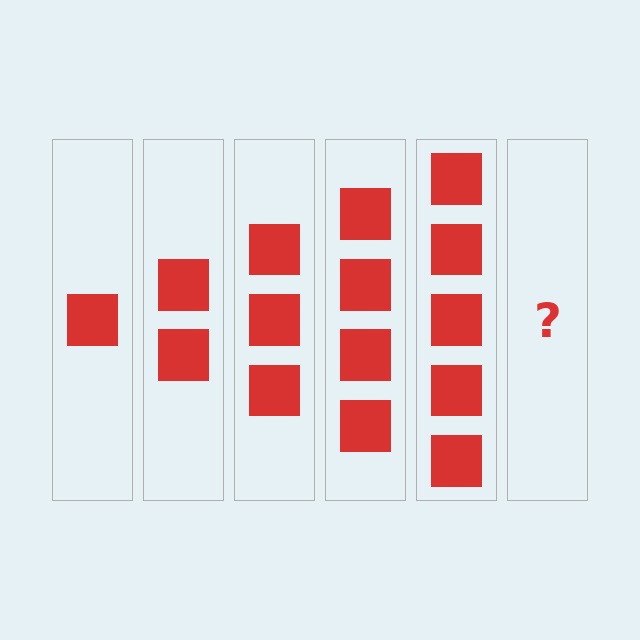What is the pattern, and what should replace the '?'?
The pattern is that each step adds one more square. The '?' should be 6 squares.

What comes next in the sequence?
The next element should be 6 squares.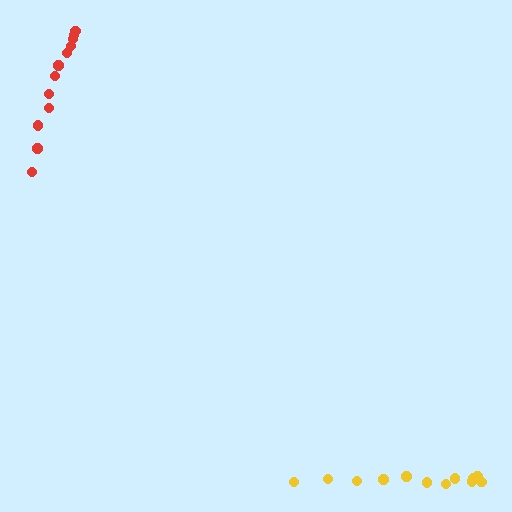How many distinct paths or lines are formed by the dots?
There are 2 distinct paths.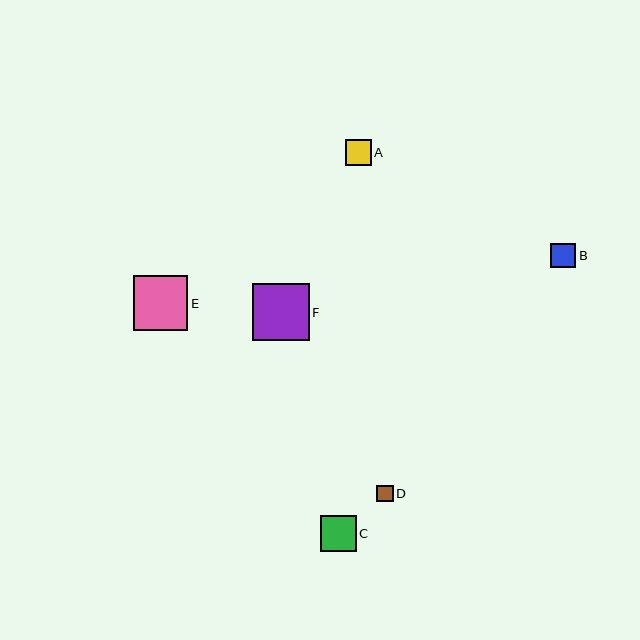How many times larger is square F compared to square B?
Square F is approximately 2.3 times the size of square B.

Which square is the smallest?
Square D is the smallest with a size of approximately 16 pixels.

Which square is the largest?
Square F is the largest with a size of approximately 57 pixels.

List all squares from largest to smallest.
From largest to smallest: F, E, C, A, B, D.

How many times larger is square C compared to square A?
Square C is approximately 1.4 times the size of square A.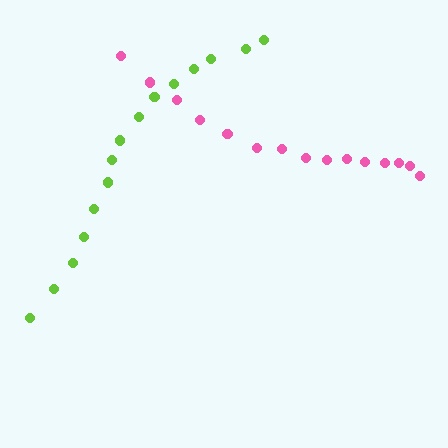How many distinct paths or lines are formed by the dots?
There are 2 distinct paths.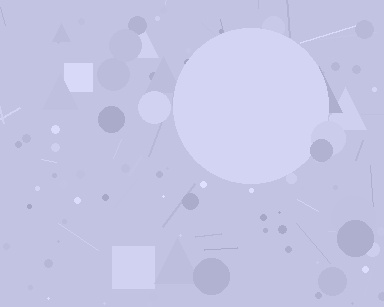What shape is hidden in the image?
A circle is hidden in the image.